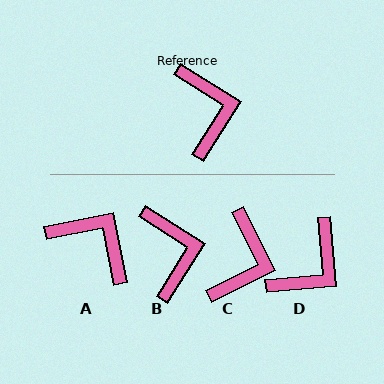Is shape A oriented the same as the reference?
No, it is off by about 43 degrees.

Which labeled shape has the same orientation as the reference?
B.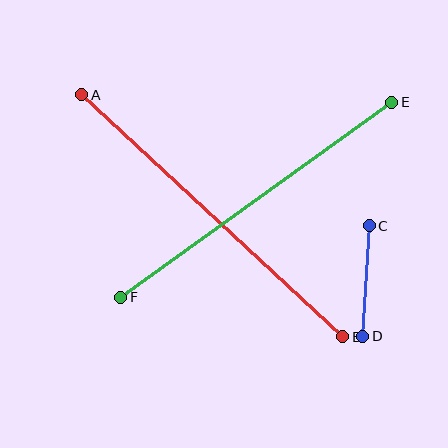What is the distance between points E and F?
The distance is approximately 334 pixels.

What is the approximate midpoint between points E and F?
The midpoint is at approximately (256, 200) pixels.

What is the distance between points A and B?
The distance is approximately 356 pixels.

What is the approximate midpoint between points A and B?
The midpoint is at approximately (212, 216) pixels.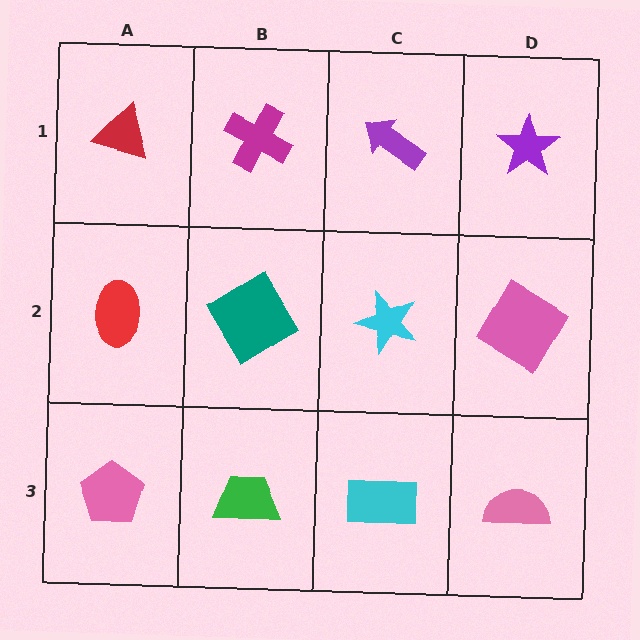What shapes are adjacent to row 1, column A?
A red ellipse (row 2, column A), a magenta cross (row 1, column B).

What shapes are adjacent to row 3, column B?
A teal diamond (row 2, column B), a pink pentagon (row 3, column A), a cyan rectangle (row 3, column C).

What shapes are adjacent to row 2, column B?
A magenta cross (row 1, column B), a green trapezoid (row 3, column B), a red ellipse (row 2, column A), a cyan star (row 2, column C).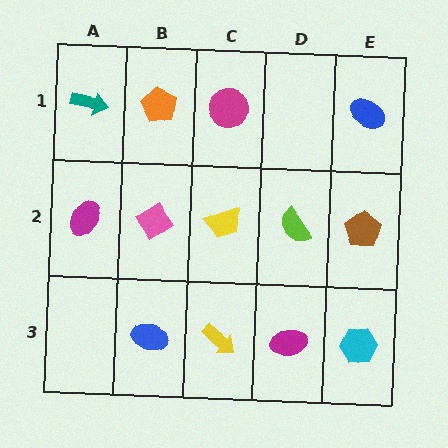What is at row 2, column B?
A pink diamond.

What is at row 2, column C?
A yellow trapezoid.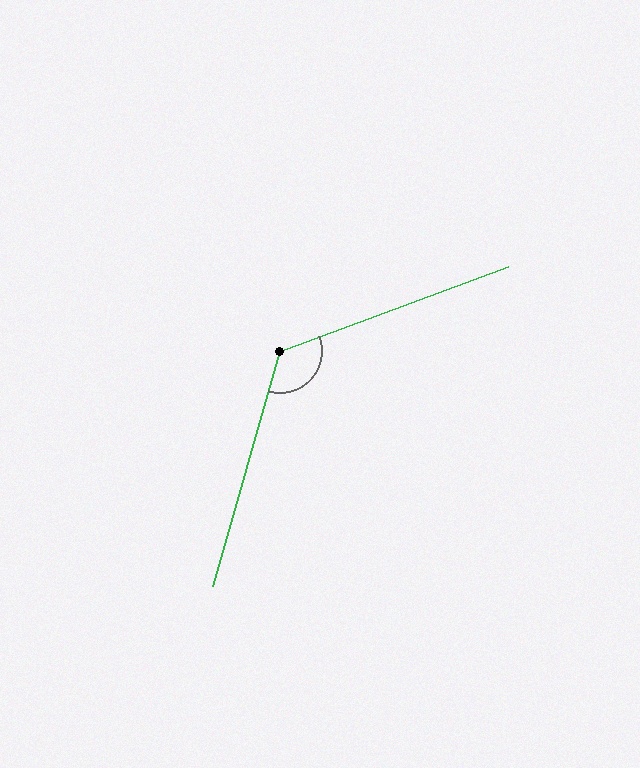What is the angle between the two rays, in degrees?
Approximately 126 degrees.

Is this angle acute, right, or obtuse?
It is obtuse.